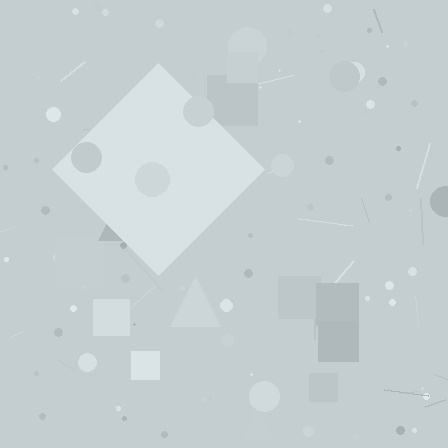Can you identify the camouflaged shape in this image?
The camouflaged shape is a diamond.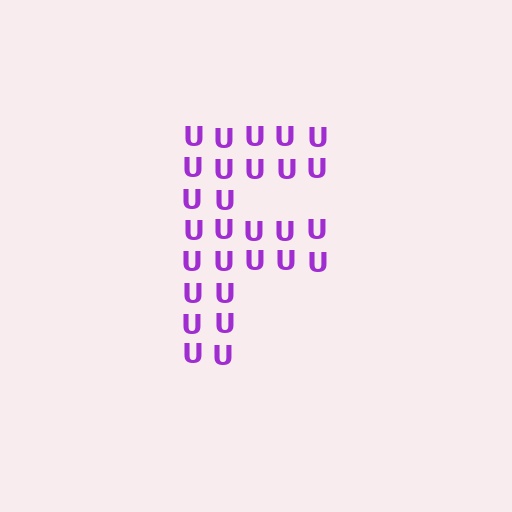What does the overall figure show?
The overall figure shows the letter F.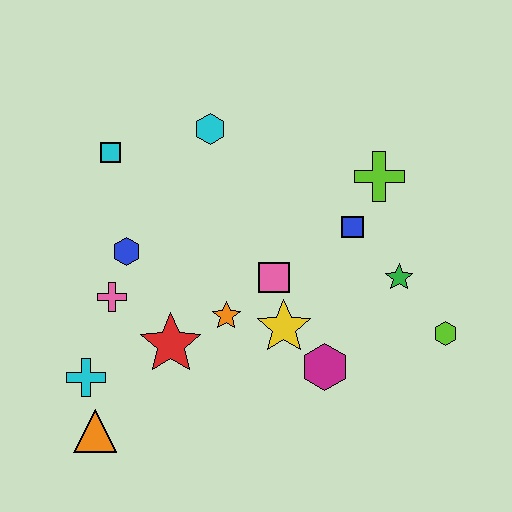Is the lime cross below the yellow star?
No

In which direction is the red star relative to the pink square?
The red star is to the left of the pink square.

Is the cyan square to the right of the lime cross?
No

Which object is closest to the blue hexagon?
The pink cross is closest to the blue hexagon.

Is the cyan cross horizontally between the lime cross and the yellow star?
No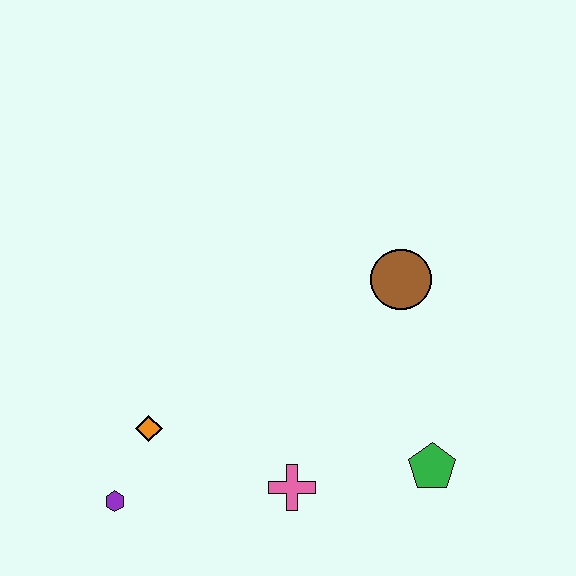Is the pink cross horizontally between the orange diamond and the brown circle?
Yes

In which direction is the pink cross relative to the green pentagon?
The pink cross is to the left of the green pentagon.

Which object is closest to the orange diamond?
The purple hexagon is closest to the orange diamond.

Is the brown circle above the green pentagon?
Yes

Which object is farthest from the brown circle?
The purple hexagon is farthest from the brown circle.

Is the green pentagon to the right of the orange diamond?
Yes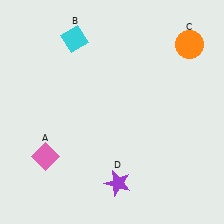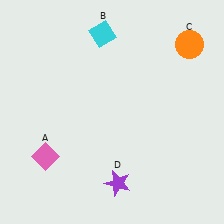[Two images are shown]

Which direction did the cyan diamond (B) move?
The cyan diamond (B) moved right.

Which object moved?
The cyan diamond (B) moved right.